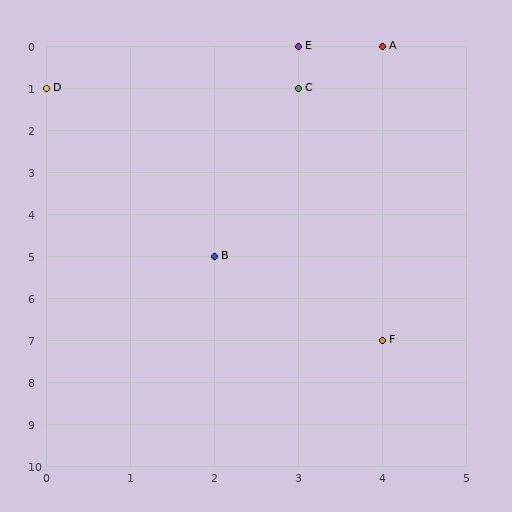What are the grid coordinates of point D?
Point D is at grid coordinates (0, 1).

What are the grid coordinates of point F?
Point F is at grid coordinates (4, 7).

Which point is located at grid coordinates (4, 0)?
Point A is at (4, 0).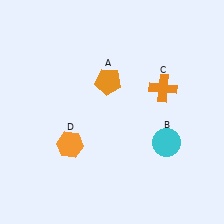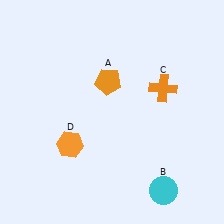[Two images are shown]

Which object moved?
The cyan circle (B) moved down.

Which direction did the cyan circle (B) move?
The cyan circle (B) moved down.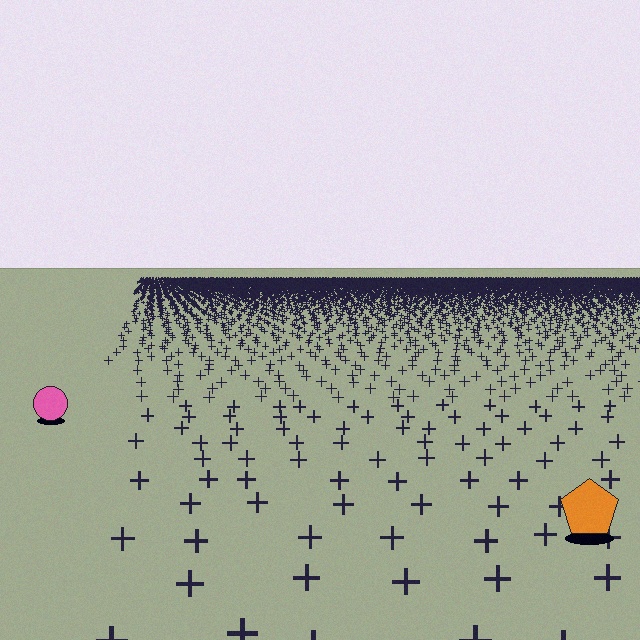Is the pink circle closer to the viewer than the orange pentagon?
No. The orange pentagon is closer — you can tell from the texture gradient: the ground texture is coarser near it.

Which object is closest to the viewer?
The orange pentagon is closest. The texture marks near it are larger and more spread out.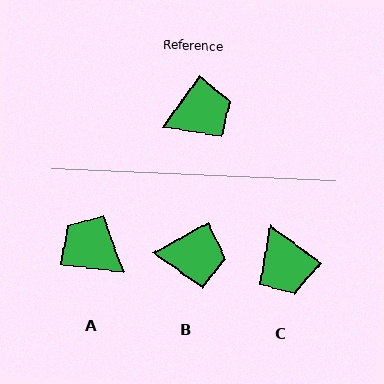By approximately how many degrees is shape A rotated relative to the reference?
Approximately 119 degrees counter-clockwise.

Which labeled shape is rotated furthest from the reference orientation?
A, about 119 degrees away.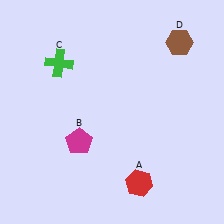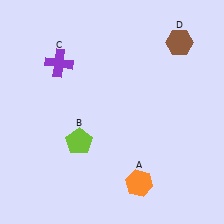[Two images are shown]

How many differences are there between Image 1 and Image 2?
There are 3 differences between the two images.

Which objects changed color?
A changed from red to orange. B changed from magenta to lime. C changed from green to purple.